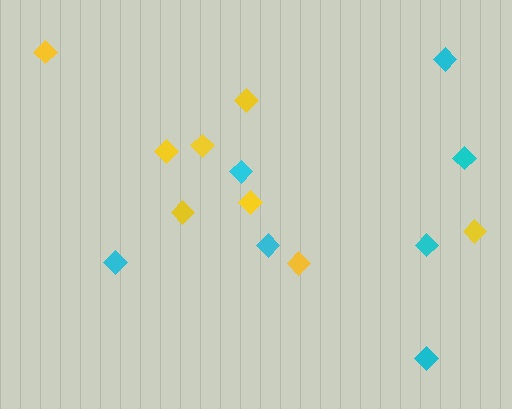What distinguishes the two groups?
There are 2 groups: one group of cyan diamonds (7) and one group of yellow diamonds (8).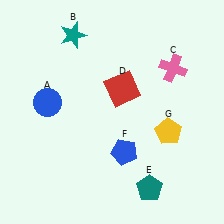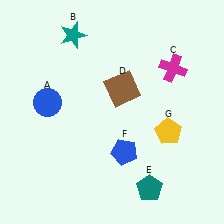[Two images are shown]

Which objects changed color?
C changed from pink to magenta. D changed from red to brown.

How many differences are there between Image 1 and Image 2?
There are 2 differences between the two images.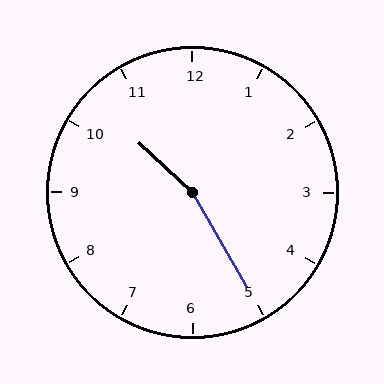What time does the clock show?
10:25.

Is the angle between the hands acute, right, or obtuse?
It is obtuse.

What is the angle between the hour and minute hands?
Approximately 162 degrees.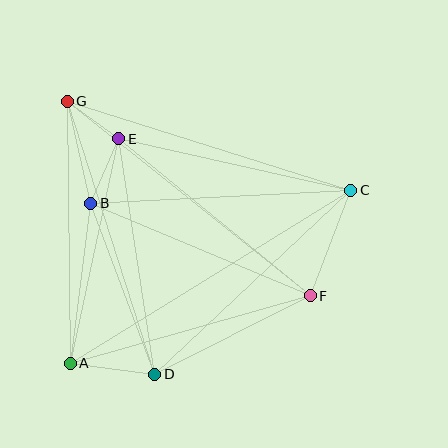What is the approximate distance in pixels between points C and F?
The distance between C and F is approximately 113 pixels.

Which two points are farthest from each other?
Points A and C are farthest from each other.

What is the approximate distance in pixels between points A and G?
The distance between A and G is approximately 262 pixels.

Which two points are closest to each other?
Points E and G are closest to each other.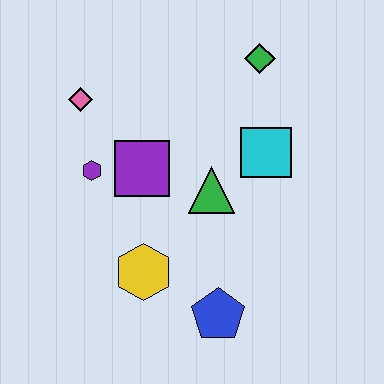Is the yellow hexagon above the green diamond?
No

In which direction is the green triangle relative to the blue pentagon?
The green triangle is above the blue pentagon.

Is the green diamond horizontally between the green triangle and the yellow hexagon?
No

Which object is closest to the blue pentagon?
The yellow hexagon is closest to the blue pentagon.